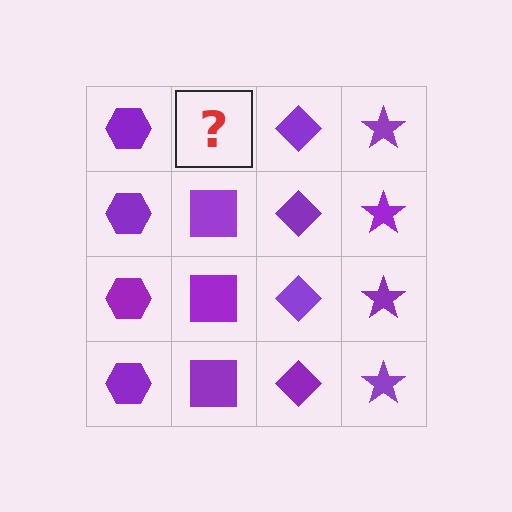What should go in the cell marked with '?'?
The missing cell should contain a purple square.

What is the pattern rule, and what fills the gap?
The rule is that each column has a consistent shape. The gap should be filled with a purple square.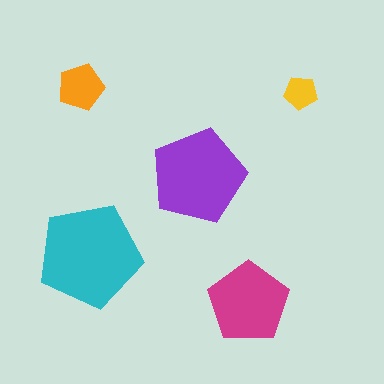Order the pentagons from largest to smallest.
the cyan one, the purple one, the magenta one, the orange one, the yellow one.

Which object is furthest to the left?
The orange pentagon is leftmost.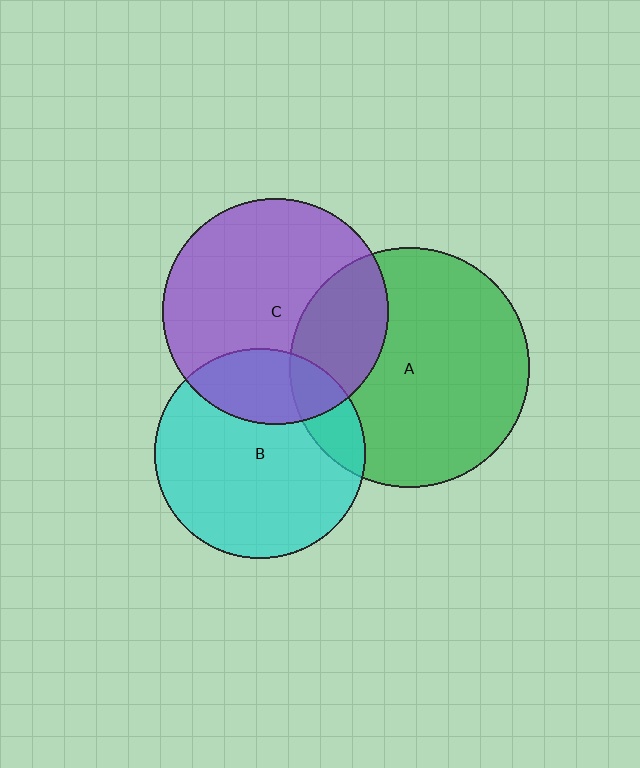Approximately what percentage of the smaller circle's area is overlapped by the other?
Approximately 30%.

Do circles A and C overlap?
Yes.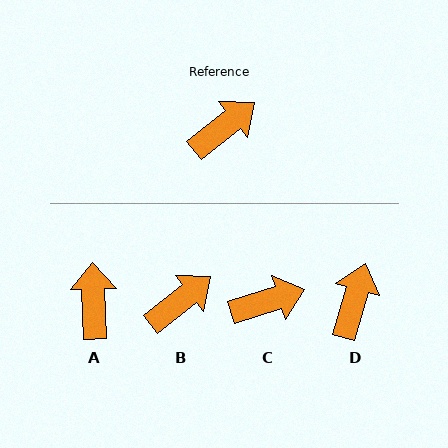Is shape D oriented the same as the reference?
No, it is off by about 35 degrees.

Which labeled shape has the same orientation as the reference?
B.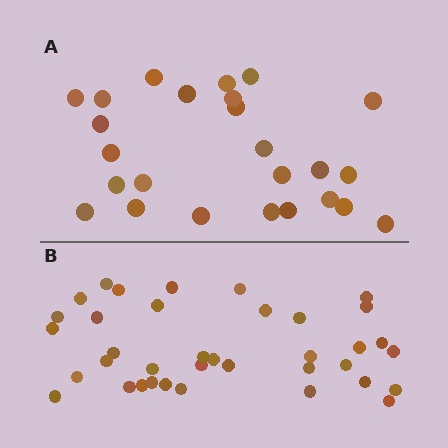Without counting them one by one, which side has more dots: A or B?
Region B (the bottom region) has more dots.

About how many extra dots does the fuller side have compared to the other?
Region B has roughly 12 or so more dots than region A.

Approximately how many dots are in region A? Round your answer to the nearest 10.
About 20 dots. (The exact count is 25, which rounds to 20.)